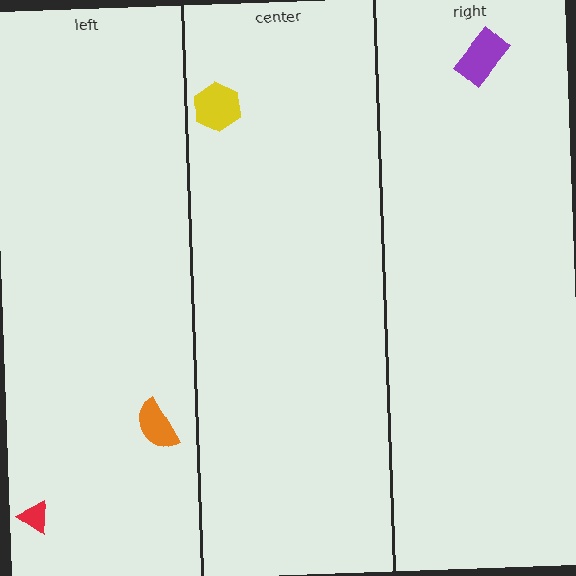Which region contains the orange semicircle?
The left region.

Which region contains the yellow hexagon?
The center region.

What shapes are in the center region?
The yellow hexagon.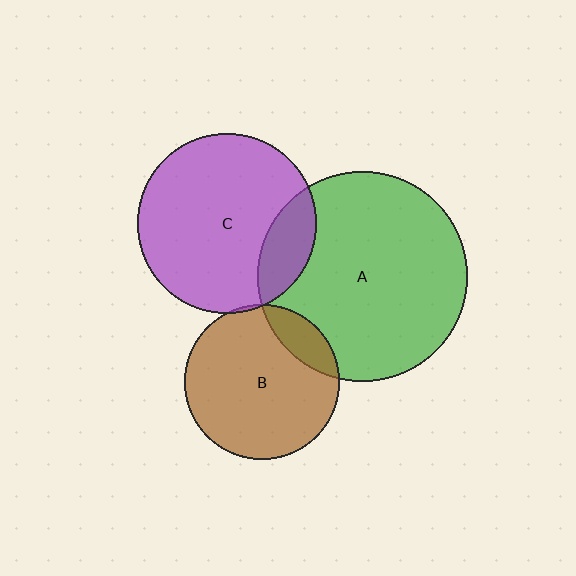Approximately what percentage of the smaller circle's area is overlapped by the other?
Approximately 15%.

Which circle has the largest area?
Circle A (green).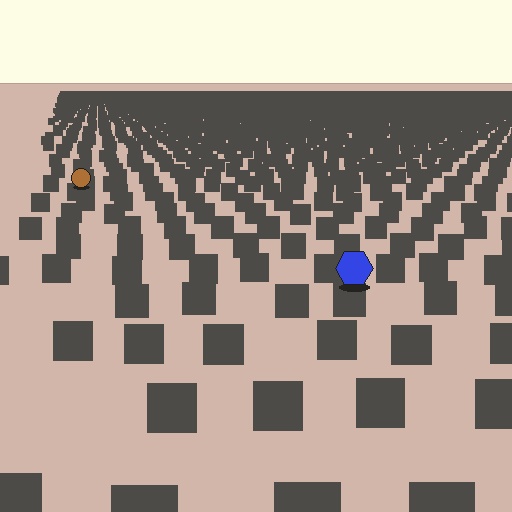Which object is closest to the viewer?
The blue hexagon is closest. The texture marks near it are larger and more spread out.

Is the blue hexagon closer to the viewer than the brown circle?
Yes. The blue hexagon is closer — you can tell from the texture gradient: the ground texture is coarser near it.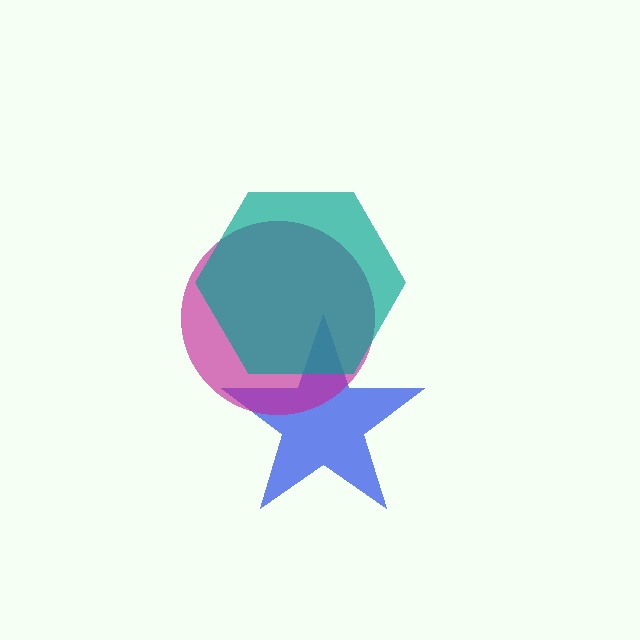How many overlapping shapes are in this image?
There are 3 overlapping shapes in the image.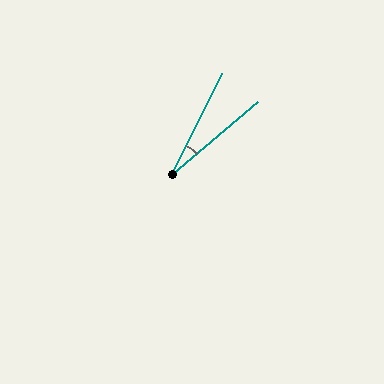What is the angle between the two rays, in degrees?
Approximately 24 degrees.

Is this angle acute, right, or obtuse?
It is acute.